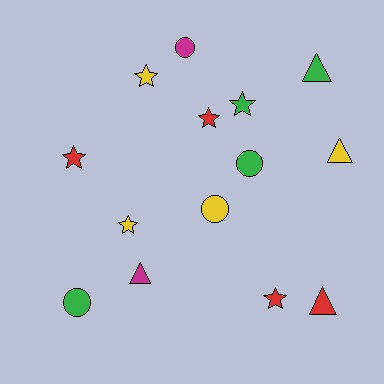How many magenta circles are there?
There is 1 magenta circle.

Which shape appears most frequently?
Star, with 6 objects.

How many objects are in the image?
There are 14 objects.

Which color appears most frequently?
Green, with 4 objects.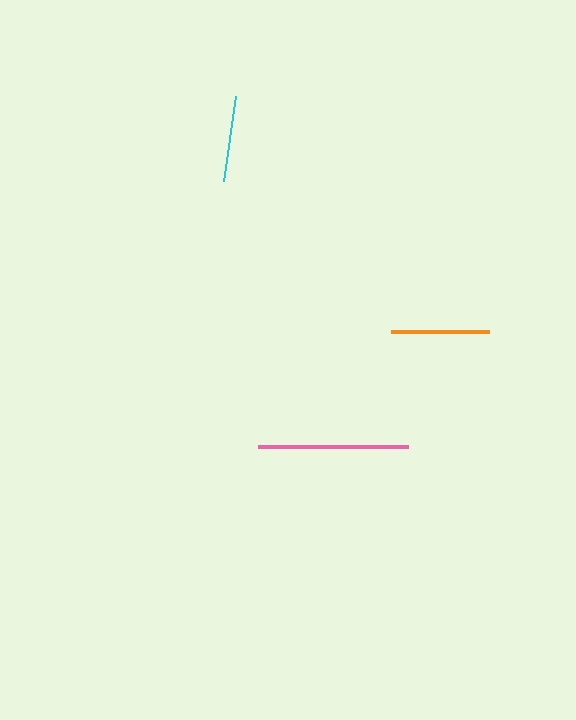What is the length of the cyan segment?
The cyan segment is approximately 86 pixels long.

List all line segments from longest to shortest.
From longest to shortest: pink, orange, cyan.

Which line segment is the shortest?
The cyan line is the shortest at approximately 86 pixels.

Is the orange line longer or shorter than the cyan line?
The orange line is longer than the cyan line.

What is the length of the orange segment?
The orange segment is approximately 98 pixels long.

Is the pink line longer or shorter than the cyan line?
The pink line is longer than the cyan line.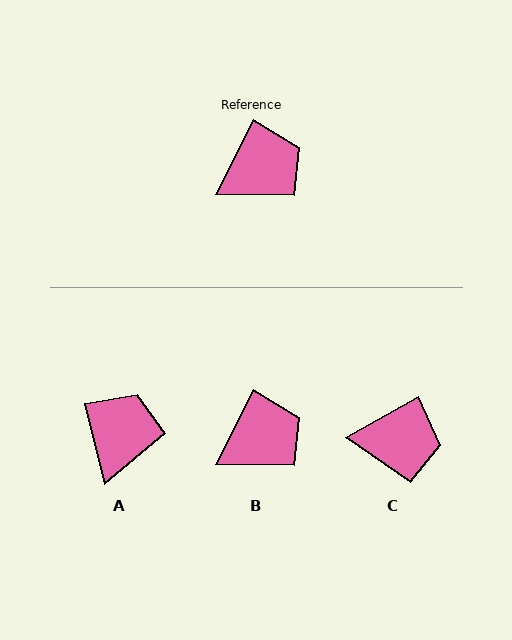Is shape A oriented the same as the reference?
No, it is off by about 41 degrees.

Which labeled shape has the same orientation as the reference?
B.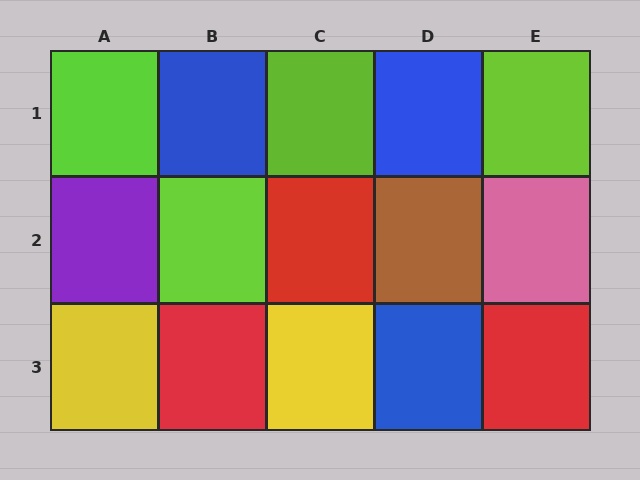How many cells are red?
3 cells are red.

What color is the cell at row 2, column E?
Pink.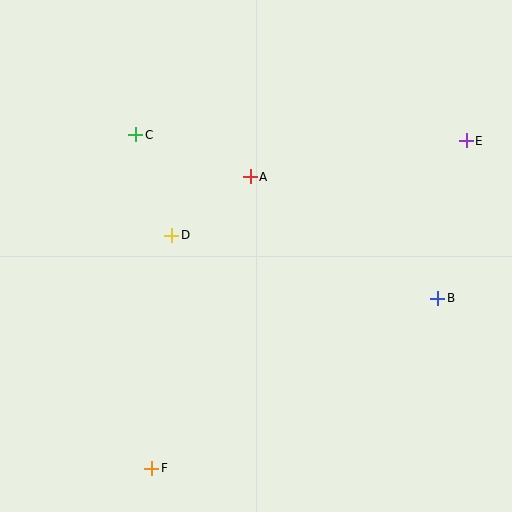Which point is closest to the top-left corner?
Point C is closest to the top-left corner.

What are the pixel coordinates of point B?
Point B is at (438, 298).